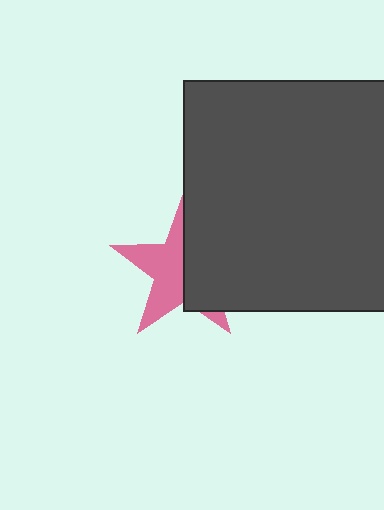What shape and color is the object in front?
The object in front is a dark gray square.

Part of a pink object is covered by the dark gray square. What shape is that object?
It is a star.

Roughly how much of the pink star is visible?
About half of it is visible (roughly 53%).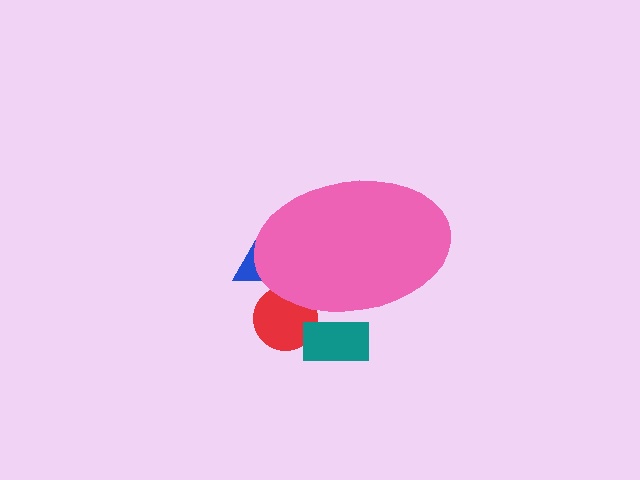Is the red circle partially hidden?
Yes, the red circle is partially hidden behind the pink ellipse.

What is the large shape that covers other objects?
A pink ellipse.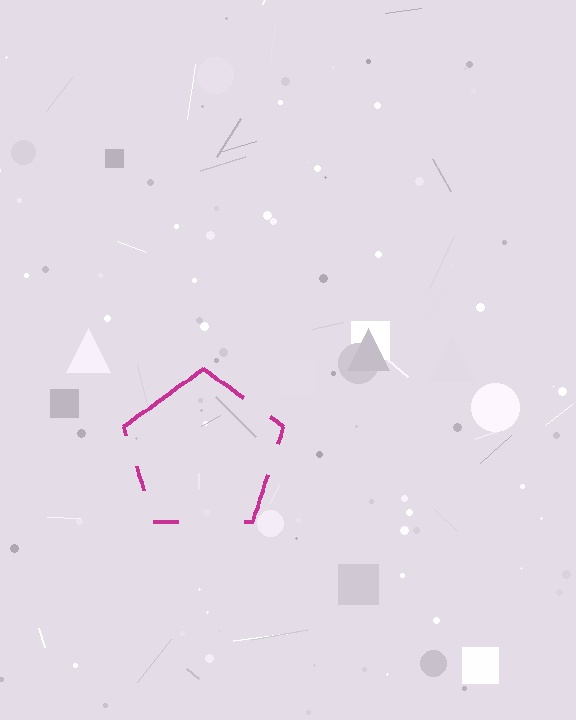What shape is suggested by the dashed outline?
The dashed outline suggests a pentagon.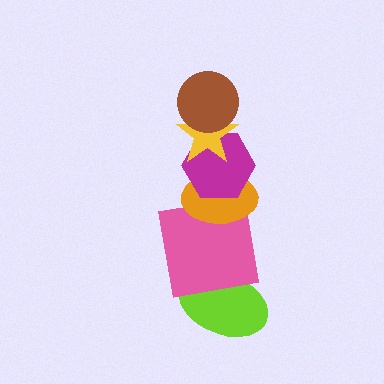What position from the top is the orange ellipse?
The orange ellipse is 4th from the top.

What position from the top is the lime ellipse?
The lime ellipse is 6th from the top.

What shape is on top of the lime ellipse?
The pink square is on top of the lime ellipse.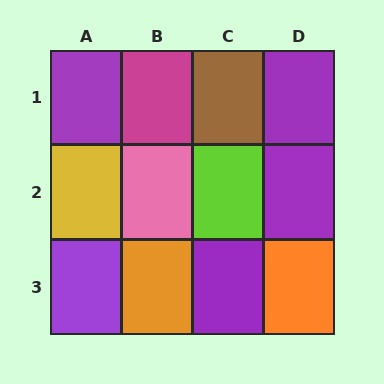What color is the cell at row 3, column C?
Purple.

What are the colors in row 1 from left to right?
Purple, magenta, brown, purple.